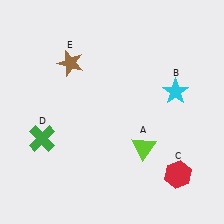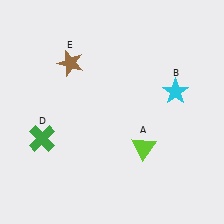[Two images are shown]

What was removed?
The red hexagon (C) was removed in Image 2.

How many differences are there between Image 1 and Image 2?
There is 1 difference between the two images.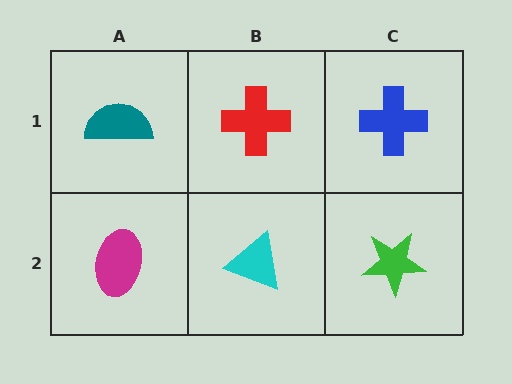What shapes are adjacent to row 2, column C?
A blue cross (row 1, column C), a cyan triangle (row 2, column B).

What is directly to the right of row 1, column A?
A red cross.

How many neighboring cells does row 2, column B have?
3.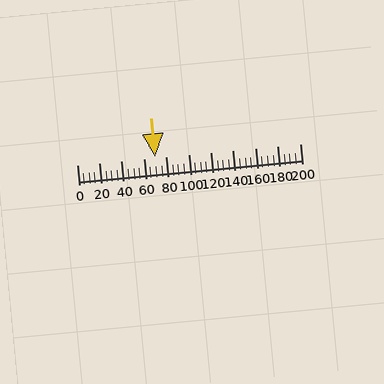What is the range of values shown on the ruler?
The ruler shows values from 0 to 200.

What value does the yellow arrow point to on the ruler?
The yellow arrow points to approximately 70.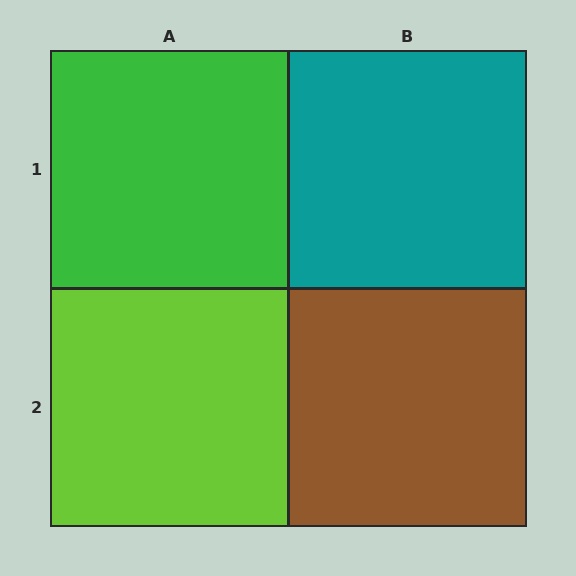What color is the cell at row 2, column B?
Brown.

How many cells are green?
1 cell is green.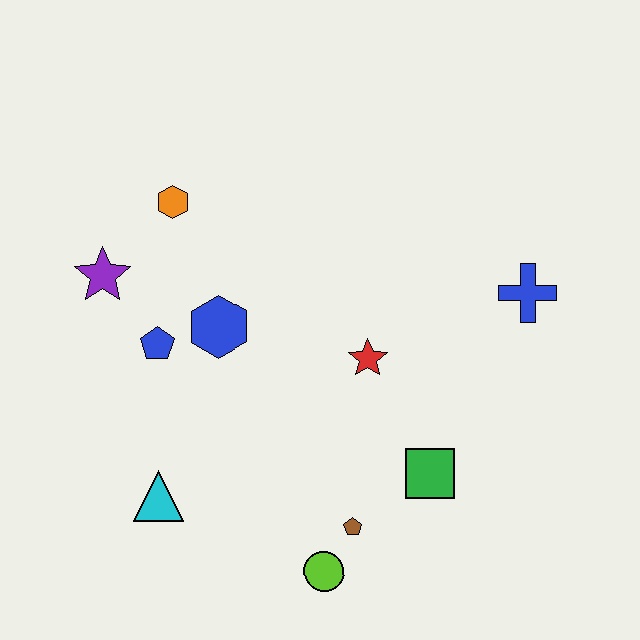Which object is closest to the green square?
The brown pentagon is closest to the green square.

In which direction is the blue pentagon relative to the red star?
The blue pentagon is to the left of the red star.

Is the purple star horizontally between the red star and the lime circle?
No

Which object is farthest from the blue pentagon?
The blue cross is farthest from the blue pentagon.